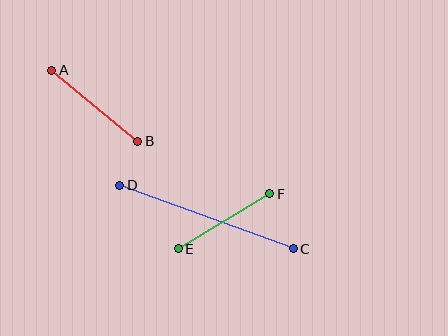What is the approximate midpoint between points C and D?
The midpoint is at approximately (207, 217) pixels.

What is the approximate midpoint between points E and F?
The midpoint is at approximately (224, 221) pixels.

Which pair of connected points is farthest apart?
Points C and D are farthest apart.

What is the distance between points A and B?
The distance is approximately 112 pixels.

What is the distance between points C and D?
The distance is approximately 185 pixels.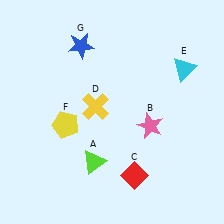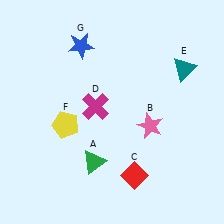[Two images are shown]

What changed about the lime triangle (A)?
In Image 1, A is lime. In Image 2, it changed to green.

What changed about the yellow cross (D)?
In Image 1, D is yellow. In Image 2, it changed to magenta.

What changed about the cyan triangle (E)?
In Image 1, E is cyan. In Image 2, it changed to teal.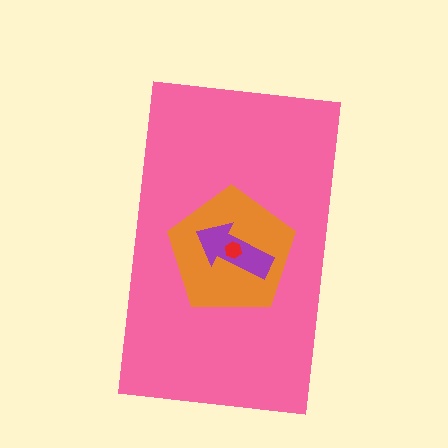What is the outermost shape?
The pink rectangle.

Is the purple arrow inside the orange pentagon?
Yes.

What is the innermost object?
The red hexagon.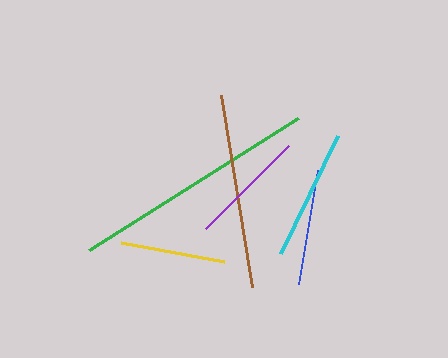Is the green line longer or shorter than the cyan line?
The green line is longer than the cyan line.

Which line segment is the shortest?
The yellow line is the shortest at approximately 105 pixels.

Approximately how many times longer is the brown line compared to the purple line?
The brown line is approximately 1.7 times the length of the purple line.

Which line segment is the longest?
The green line is the longest at approximately 247 pixels.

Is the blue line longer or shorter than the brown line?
The brown line is longer than the blue line.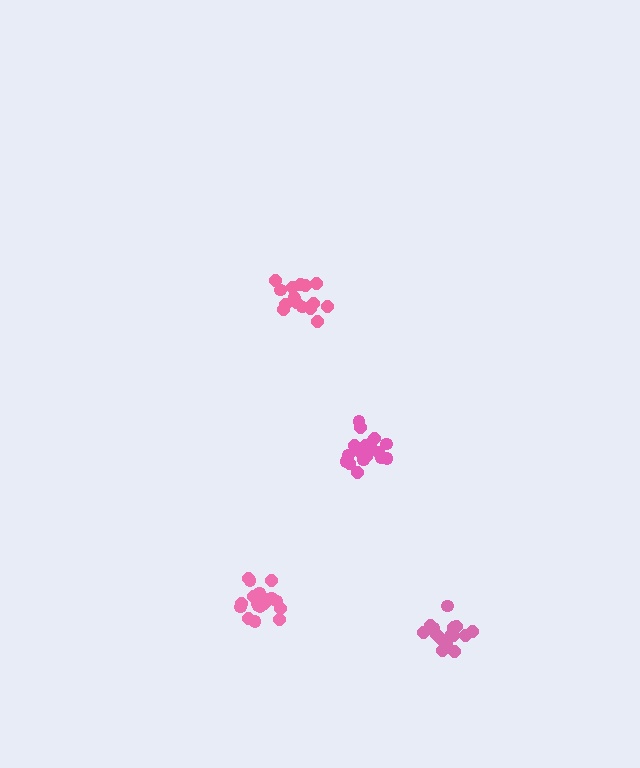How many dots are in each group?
Group 1: 20 dots, Group 2: 16 dots, Group 3: 15 dots, Group 4: 19 dots (70 total).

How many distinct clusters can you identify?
There are 4 distinct clusters.